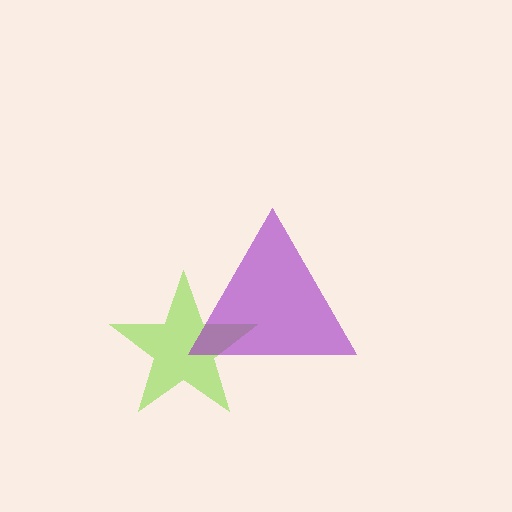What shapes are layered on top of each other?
The layered shapes are: a lime star, a purple triangle.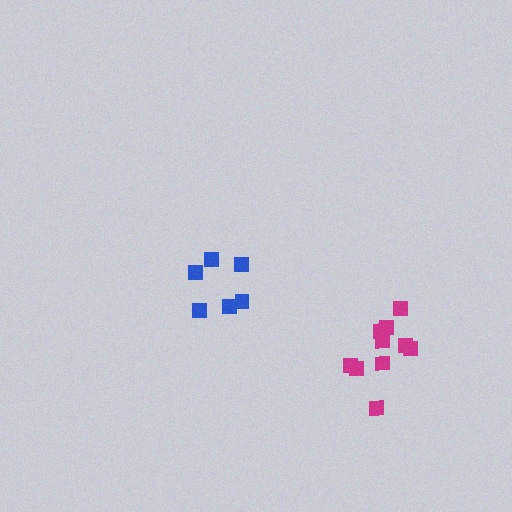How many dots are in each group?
Group 1: 6 dots, Group 2: 10 dots (16 total).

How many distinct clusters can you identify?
There are 2 distinct clusters.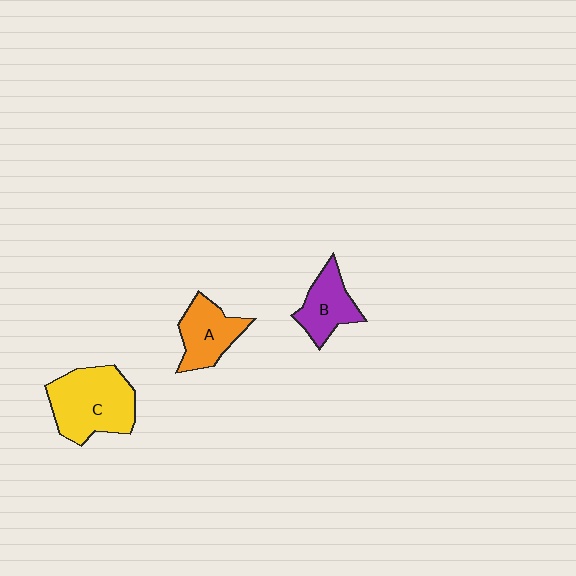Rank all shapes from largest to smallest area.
From largest to smallest: C (yellow), A (orange), B (purple).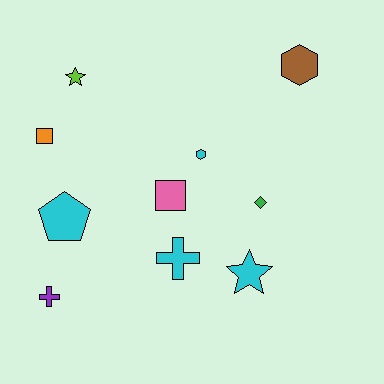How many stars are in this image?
There are 2 stars.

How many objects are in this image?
There are 10 objects.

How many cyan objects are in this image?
There are 4 cyan objects.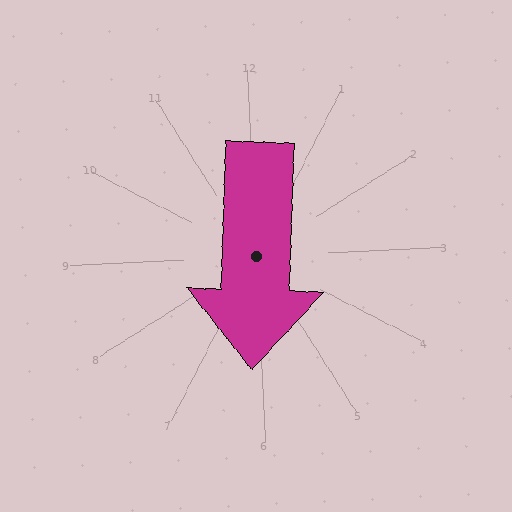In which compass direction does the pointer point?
South.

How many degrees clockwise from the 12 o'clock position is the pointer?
Approximately 185 degrees.